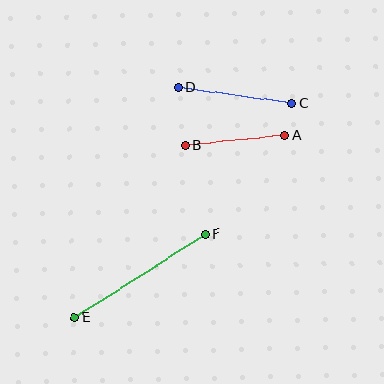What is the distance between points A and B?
The distance is approximately 100 pixels.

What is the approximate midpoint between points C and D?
The midpoint is at approximately (235, 95) pixels.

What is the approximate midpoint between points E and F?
The midpoint is at approximately (140, 276) pixels.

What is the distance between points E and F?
The distance is approximately 155 pixels.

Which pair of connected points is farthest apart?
Points E and F are farthest apart.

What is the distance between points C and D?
The distance is approximately 115 pixels.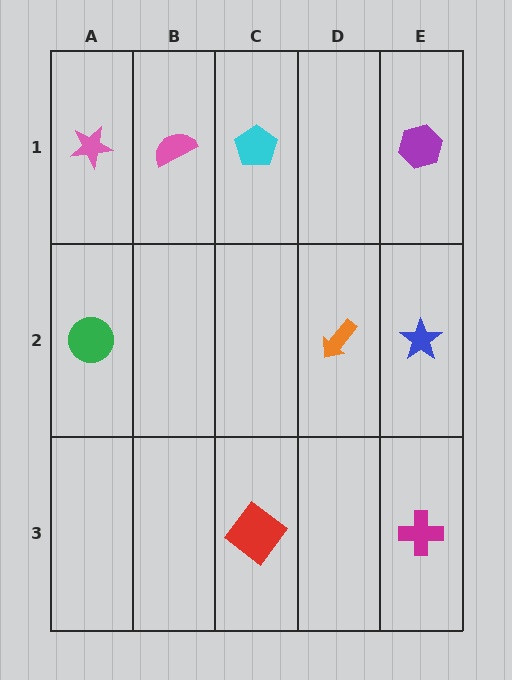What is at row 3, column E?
A magenta cross.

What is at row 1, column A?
A pink star.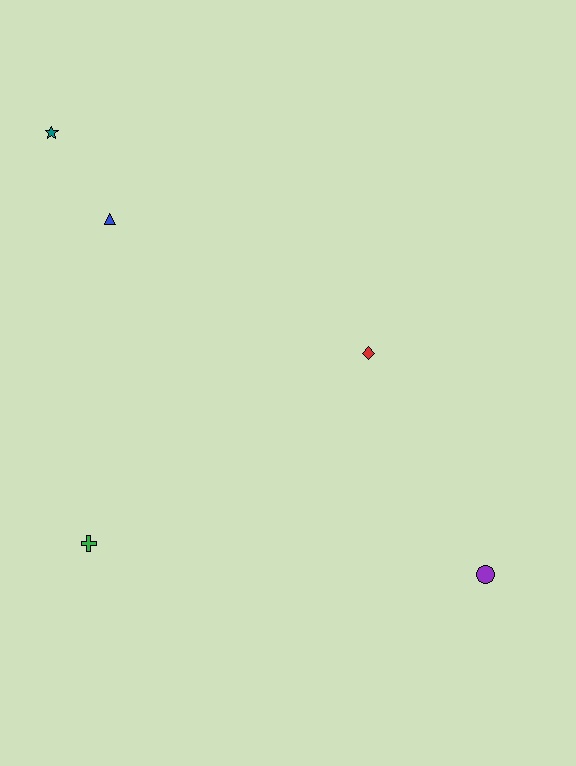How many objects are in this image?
There are 5 objects.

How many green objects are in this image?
There is 1 green object.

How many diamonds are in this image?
There is 1 diamond.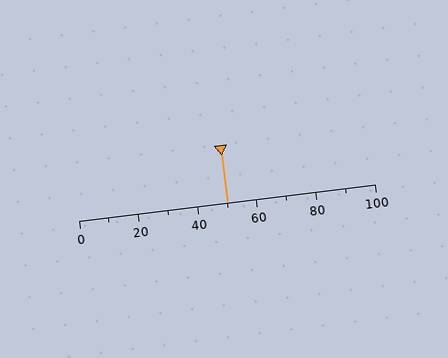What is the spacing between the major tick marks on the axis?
The major ticks are spaced 20 apart.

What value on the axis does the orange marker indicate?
The marker indicates approximately 50.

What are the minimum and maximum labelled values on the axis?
The axis runs from 0 to 100.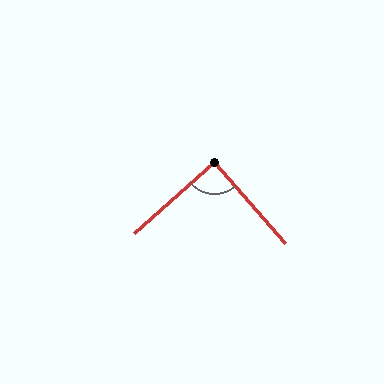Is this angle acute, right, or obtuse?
It is approximately a right angle.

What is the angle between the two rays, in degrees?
Approximately 89 degrees.